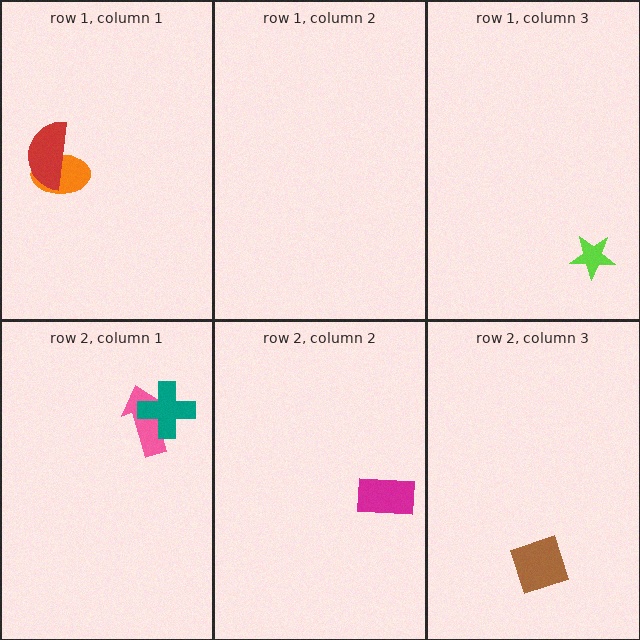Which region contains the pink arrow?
The row 2, column 1 region.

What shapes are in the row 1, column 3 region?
The lime star.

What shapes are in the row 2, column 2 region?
The magenta rectangle.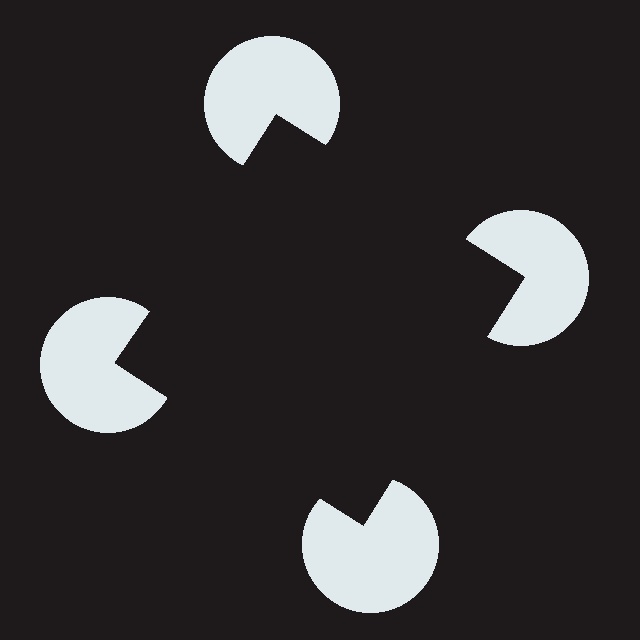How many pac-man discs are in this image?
There are 4 — one at each vertex of the illusory square.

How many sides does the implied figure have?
4 sides.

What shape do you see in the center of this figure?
An illusory square — its edges are inferred from the aligned wedge cuts in the pac-man discs, not physically drawn.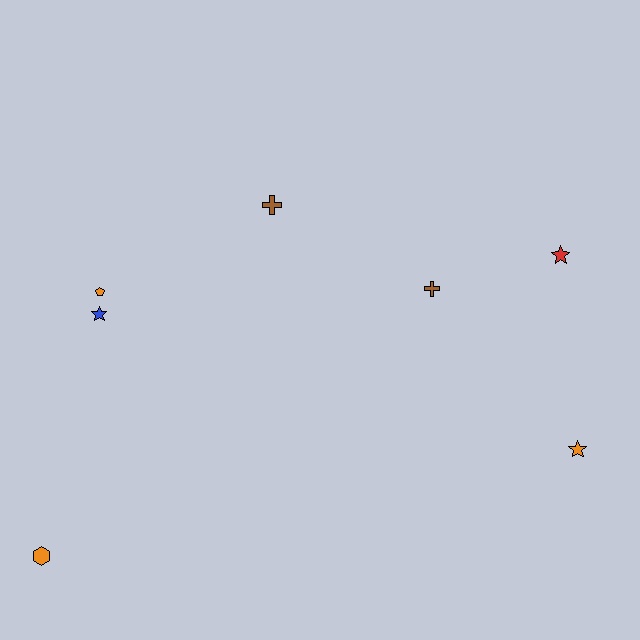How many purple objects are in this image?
There are no purple objects.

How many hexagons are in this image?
There is 1 hexagon.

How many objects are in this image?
There are 7 objects.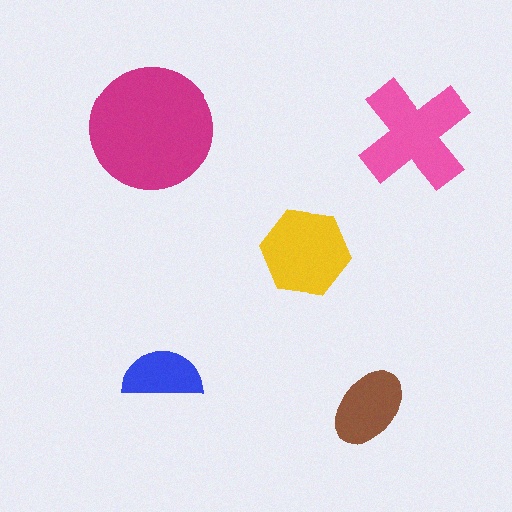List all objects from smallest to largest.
The blue semicircle, the brown ellipse, the yellow hexagon, the pink cross, the magenta circle.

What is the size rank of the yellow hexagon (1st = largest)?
3rd.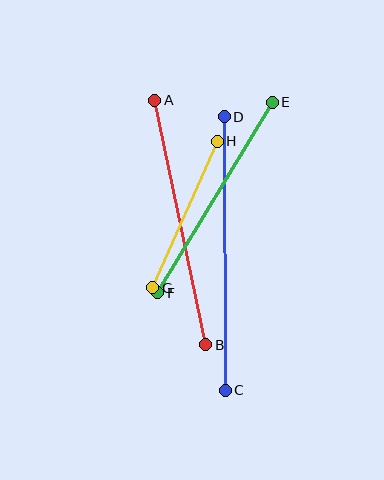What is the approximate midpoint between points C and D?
The midpoint is at approximately (225, 254) pixels.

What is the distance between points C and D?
The distance is approximately 273 pixels.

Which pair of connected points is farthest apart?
Points C and D are farthest apart.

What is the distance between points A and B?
The distance is approximately 250 pixels.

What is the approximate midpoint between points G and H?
The midpoint is at approximately (185, 215) pixels.